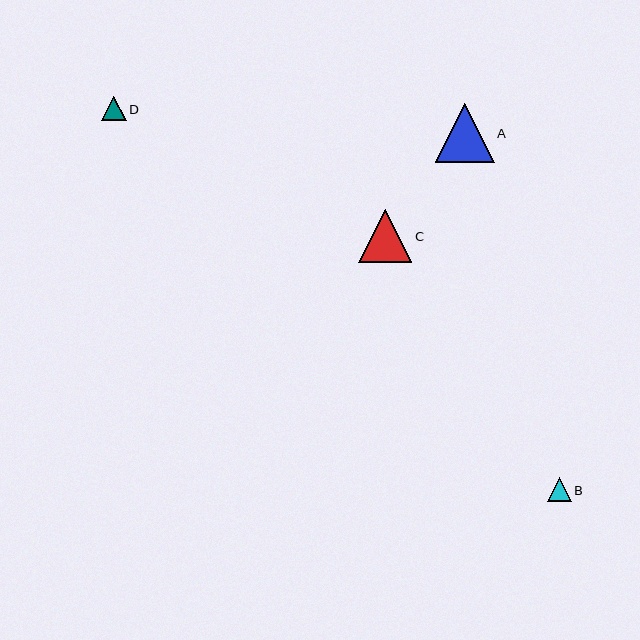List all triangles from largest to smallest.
From largest to smallest: A, C, D, B.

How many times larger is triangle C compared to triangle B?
Triangle C is approximately 2.2 times the size of triangle B.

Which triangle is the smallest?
Triangle B is the smallest with a size of approximately 24 pixels.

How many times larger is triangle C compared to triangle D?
Triangle C is approximately 2.2 times the size of triangle D.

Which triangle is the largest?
Triangle A is the largest with a size of approximately 59 pixels.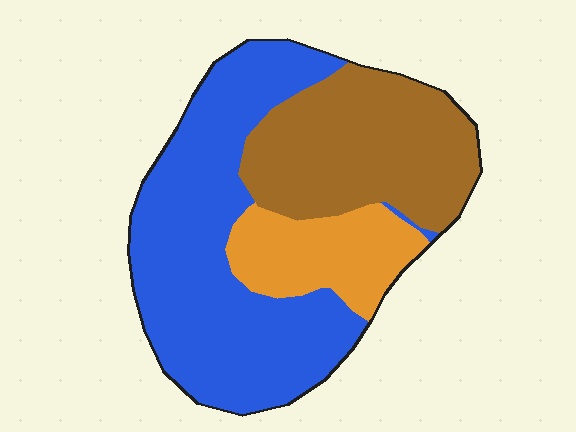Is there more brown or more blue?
Blue.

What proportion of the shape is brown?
Brown covers 32% of the shape.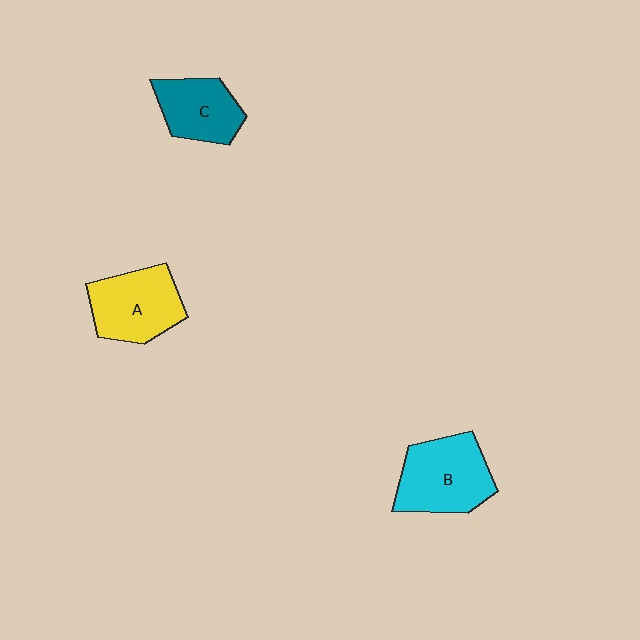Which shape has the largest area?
Shape B (cyan).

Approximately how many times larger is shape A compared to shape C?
Approximately 1.2 times.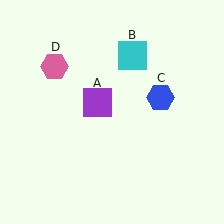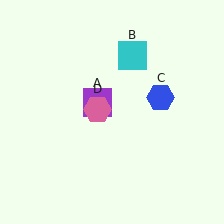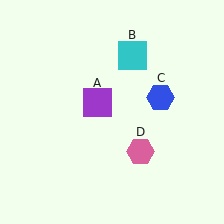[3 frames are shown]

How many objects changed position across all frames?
1 object changed position: pink hexagon (object D).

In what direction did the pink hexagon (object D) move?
The pink hexagon (object D) moved down and to the right.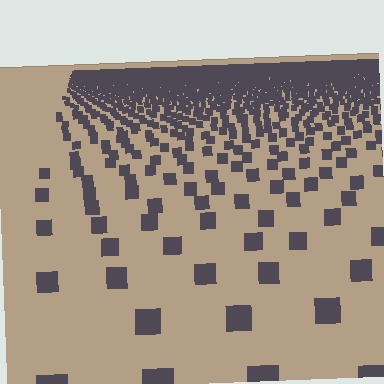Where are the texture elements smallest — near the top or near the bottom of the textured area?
Near the top.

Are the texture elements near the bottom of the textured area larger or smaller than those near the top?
Larger. Near the bottom, elements are closer to the viewer and appear at a bigger on-screen size.